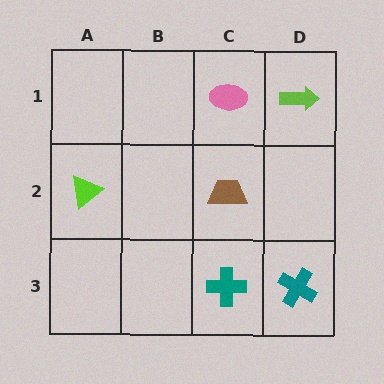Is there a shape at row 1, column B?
No, that cell is empty.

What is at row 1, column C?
A pink ellipse.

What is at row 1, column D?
A lime arrow.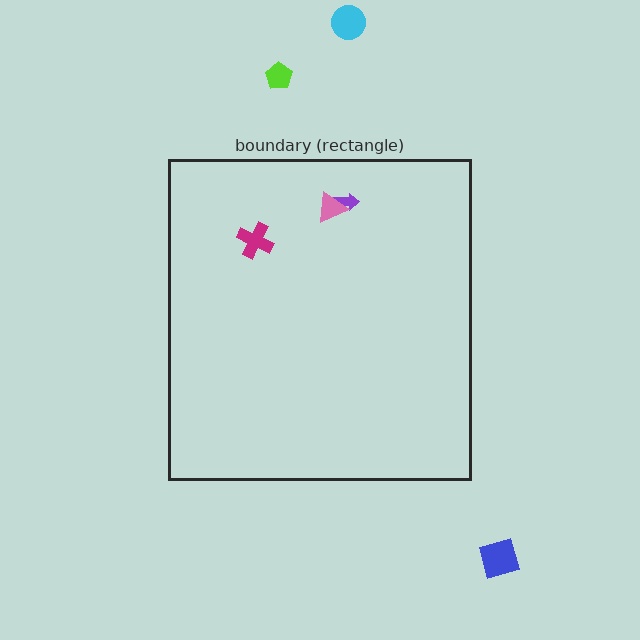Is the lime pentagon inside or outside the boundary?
Outside.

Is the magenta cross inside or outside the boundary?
Inside.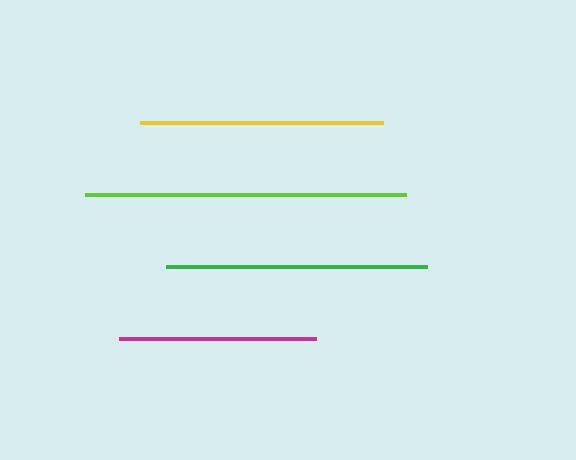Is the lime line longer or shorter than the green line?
The lime line is longer than the green line.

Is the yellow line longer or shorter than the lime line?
The lime line is longer than the yellow line.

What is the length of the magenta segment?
The magenta segment is approximately 197 pixels long.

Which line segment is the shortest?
The magenta line is the shortest at approximately 197 pixels.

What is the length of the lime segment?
The lime segment is approximately 321 pixels long.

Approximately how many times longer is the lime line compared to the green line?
The lime line is approximately 1.2 times the length of the green line.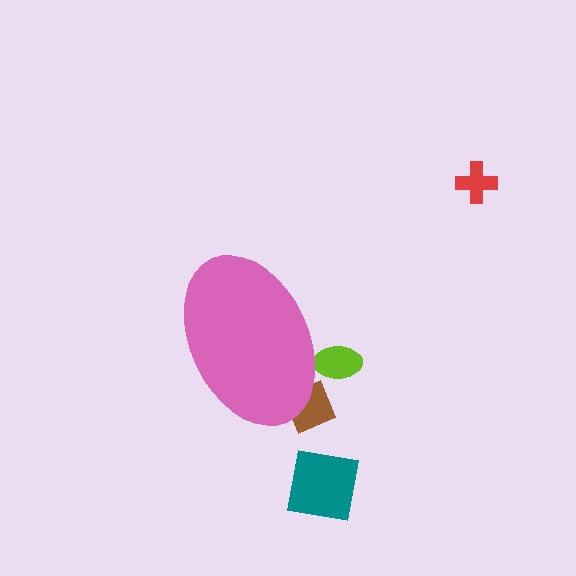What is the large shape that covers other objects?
A pink ellipse.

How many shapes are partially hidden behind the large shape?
2 shapes are partially hidden.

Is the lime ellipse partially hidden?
Yes, the lime ellipse is partially hidden behind the pink ellipse.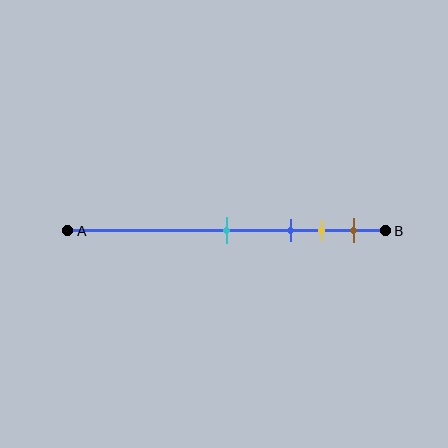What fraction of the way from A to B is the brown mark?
The brown mark is approximately 90% (0.9) of the way from A to B.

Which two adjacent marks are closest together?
The yellow and brown marks are the closest adjacent pair.